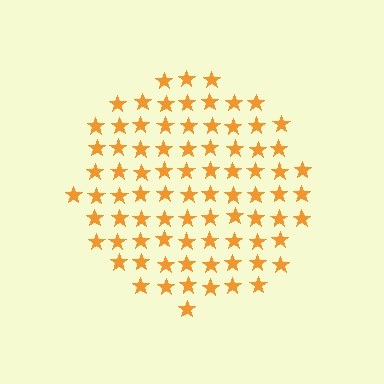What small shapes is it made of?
It is made of small stars.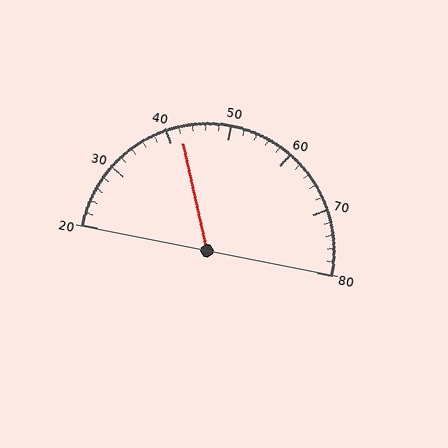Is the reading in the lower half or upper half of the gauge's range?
The reading is in the lower half of the range (20 to 80).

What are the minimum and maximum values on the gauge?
The gauge ranges from 20 to 80.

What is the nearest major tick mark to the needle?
The nearest major tick mark is 40.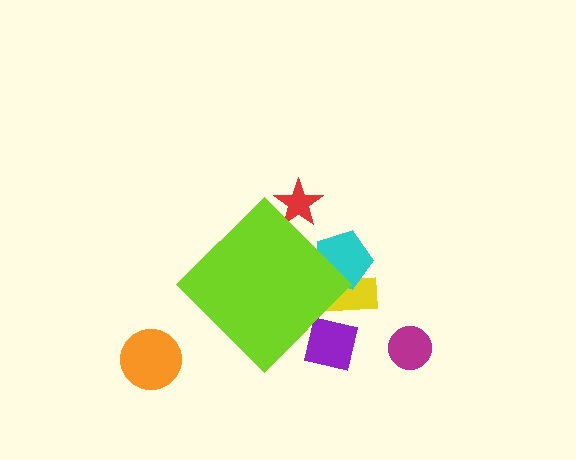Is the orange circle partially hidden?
No, the orange circle is fully visible.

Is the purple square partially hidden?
Yes, the purple square is partially hidden behind the lime diamond.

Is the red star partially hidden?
Yes, the red star is partially hidden behind the lime diamond.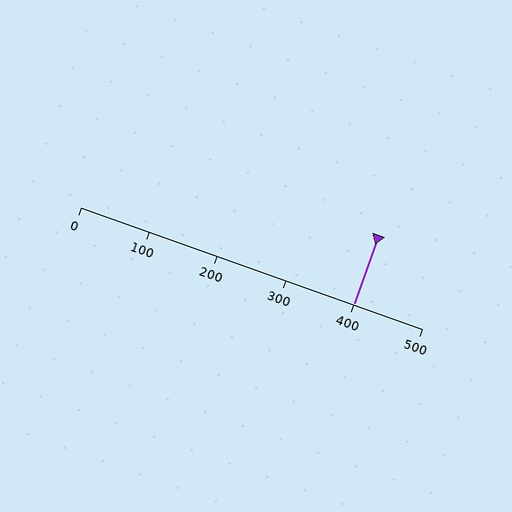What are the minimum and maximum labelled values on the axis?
The axis runs from 0 to 500.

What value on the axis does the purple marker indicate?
The marker indicates approximately 400.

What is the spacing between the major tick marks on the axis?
The major ticks are spaced 100 apart.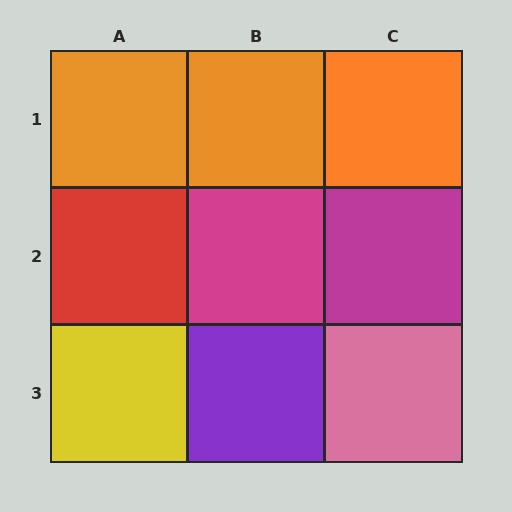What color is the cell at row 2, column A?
Red.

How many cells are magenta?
2 cells are magenta.